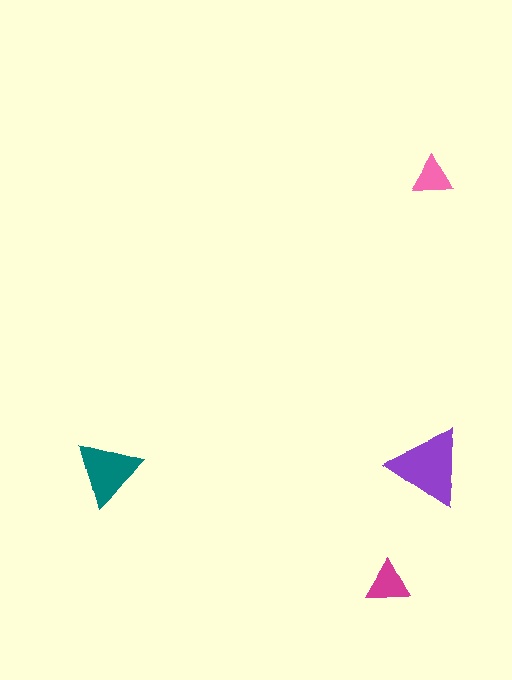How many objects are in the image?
There are 4 objects in the image.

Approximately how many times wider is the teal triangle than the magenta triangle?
About 1.5 times wider.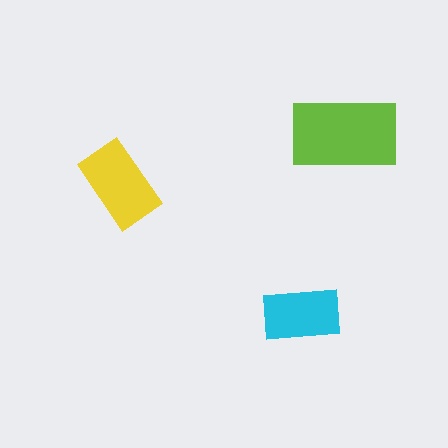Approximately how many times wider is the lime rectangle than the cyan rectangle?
About 1.5 times wider.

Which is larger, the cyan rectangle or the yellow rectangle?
The yellow one.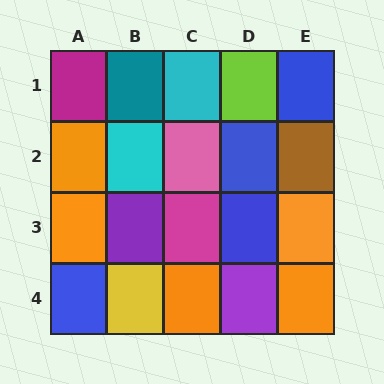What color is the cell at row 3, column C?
Magenta.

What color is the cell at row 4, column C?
Orange.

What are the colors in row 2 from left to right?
Orange, cyan, pink, blue, brown.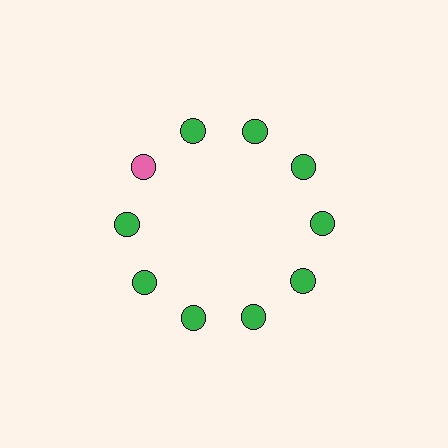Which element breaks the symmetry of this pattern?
The pink circle at roughly the 10 o'clock position breaks the symmetry. All other shapes are green circles.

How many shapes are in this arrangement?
There are 10 shapes arranged in a ring pattern.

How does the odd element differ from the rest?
It has a different color: pink instead of green.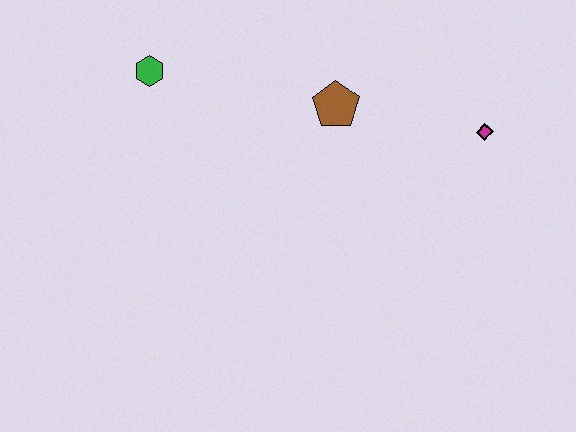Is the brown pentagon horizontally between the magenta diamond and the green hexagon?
Yes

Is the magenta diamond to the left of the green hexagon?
No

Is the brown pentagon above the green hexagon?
No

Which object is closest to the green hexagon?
The brown pentagon is closest to the green hexagon.